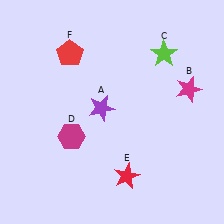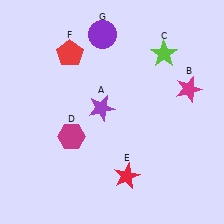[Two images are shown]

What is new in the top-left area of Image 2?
A purple circle (G) was added in the top-left area of Image 2.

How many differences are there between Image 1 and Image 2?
There is 1 difference between the two images.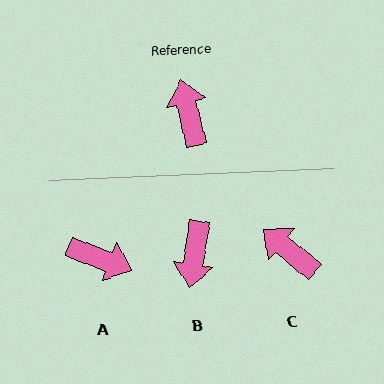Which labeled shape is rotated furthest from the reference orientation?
B, about 157 degrees away.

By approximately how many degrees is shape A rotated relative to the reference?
Approximately 123 degrees clockwise.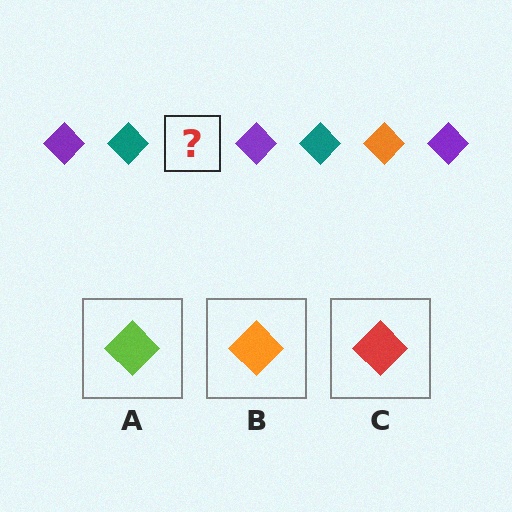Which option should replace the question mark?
Option B.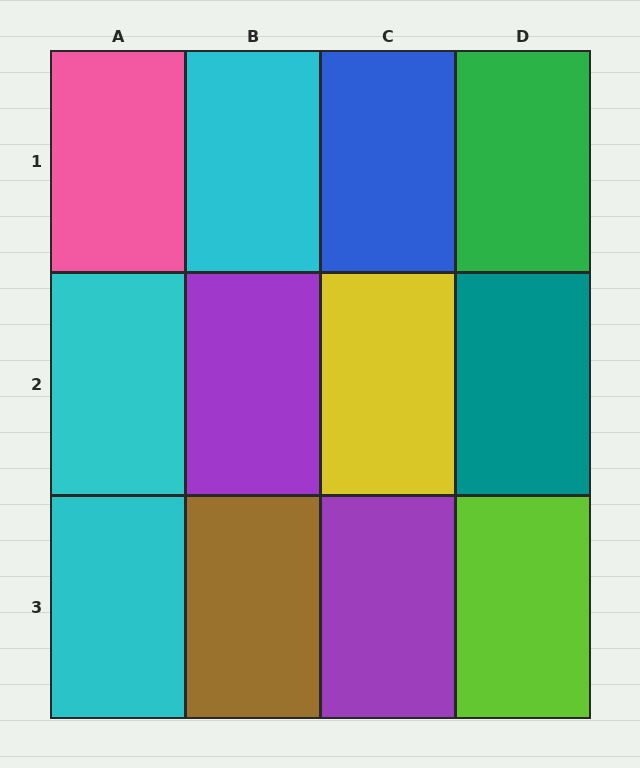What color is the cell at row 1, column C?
Blue.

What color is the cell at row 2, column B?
Purple.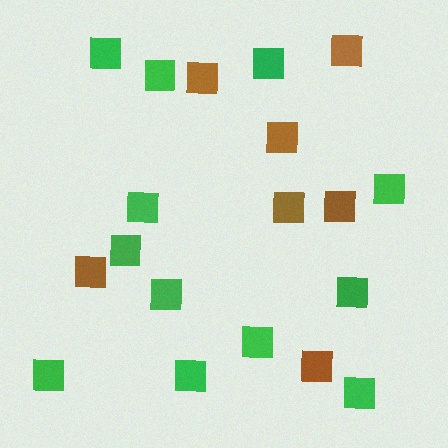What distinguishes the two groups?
There are 2 groups: one group of brown squares (7) and one group of green squares (12).